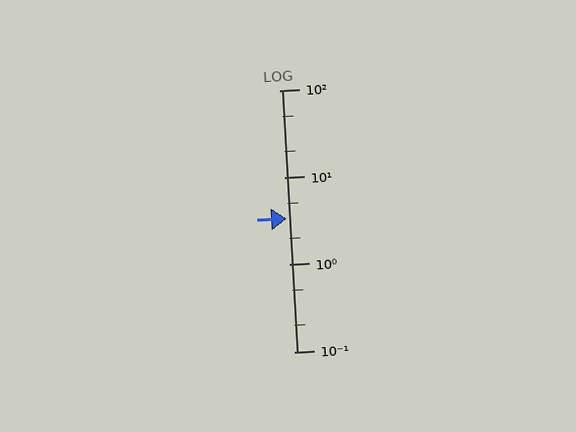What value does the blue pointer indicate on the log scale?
The pointer indicates approximately 3.4.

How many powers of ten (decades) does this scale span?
The scale spans 3 decades, from 0.1 to 100.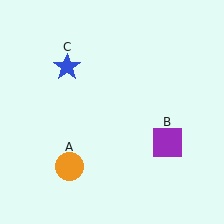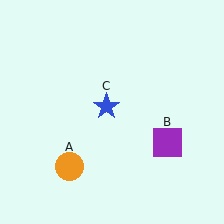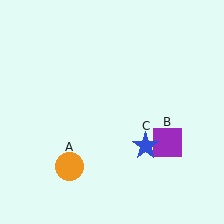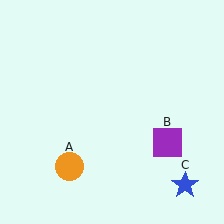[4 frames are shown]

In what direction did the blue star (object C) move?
The blue star (object C) moved down and to the right.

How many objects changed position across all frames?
1 object changed position: blue star (object C).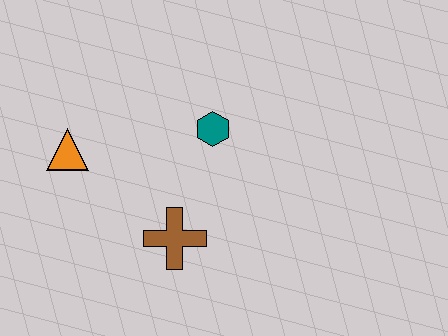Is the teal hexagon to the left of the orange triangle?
No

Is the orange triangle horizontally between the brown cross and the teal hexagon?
No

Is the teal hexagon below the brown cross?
No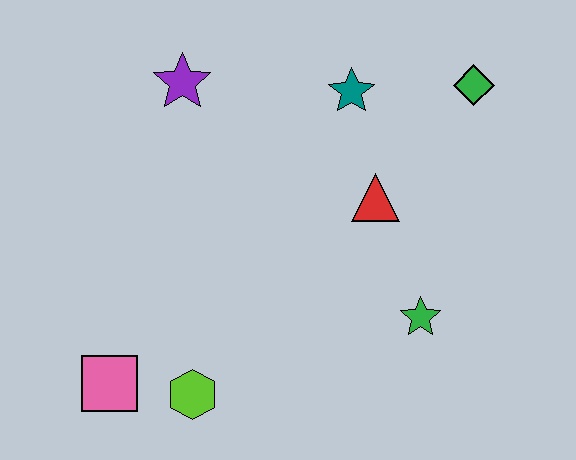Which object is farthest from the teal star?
The pink square is farthest from the teal star.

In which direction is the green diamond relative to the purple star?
The green diamond is to the right of the purple star.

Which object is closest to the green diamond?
The teal star is closest to the green diamond.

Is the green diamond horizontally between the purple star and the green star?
No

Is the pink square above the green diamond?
No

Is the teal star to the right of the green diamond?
No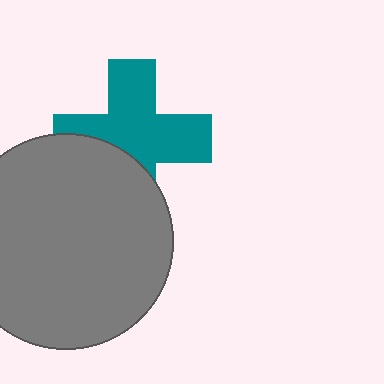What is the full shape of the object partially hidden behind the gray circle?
The partially hidden object is a teal cross.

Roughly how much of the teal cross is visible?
Most of it is visible (roughly 66%).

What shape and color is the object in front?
The object in front is a gray circle.